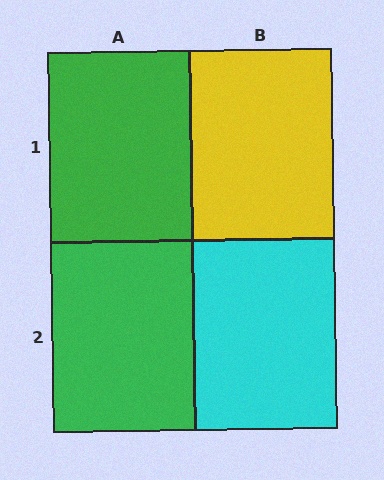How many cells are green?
2 cells are green.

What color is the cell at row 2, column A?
Green.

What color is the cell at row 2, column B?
Cyan.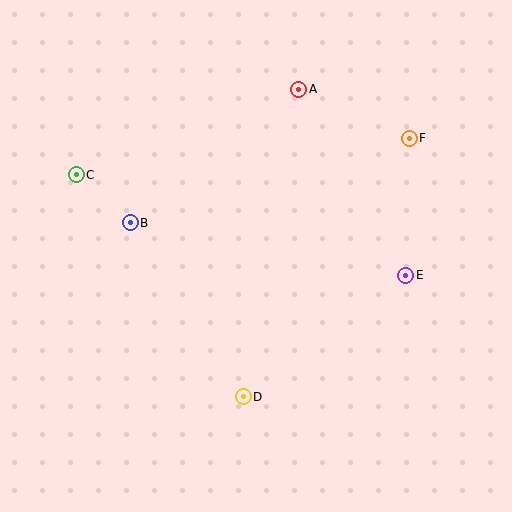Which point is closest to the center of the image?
Point B at (130, 223) is closest to the center.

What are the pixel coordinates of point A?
Point A is at (299, 89).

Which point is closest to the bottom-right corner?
Point E is closest to the bottom-right corner.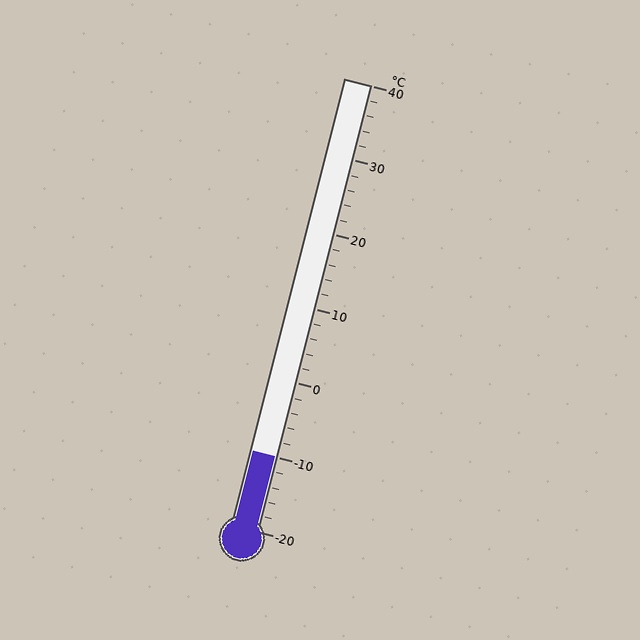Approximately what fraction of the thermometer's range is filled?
The thermometer is filled to approximately 15% of its range.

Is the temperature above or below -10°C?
The temperature is at -10°C.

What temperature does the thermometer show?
The thermometer shows approximately -10°C.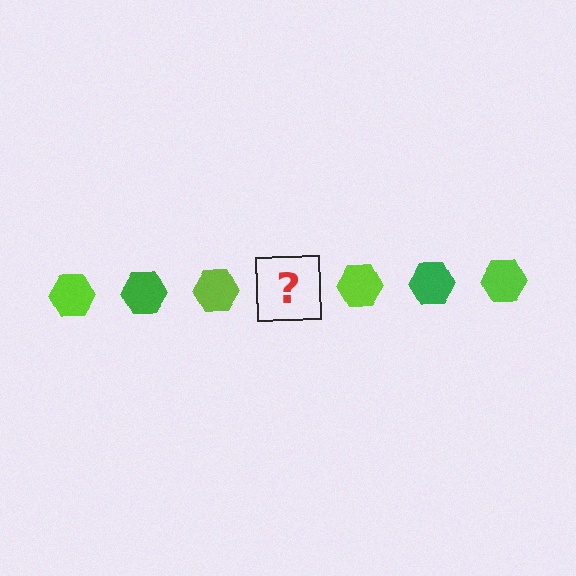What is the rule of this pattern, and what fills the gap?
The rule is that the pattern cycles through lime, green hexagons. The gap should be filled with a green hexagon.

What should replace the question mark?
The question mark should be replaced with a green hexagon.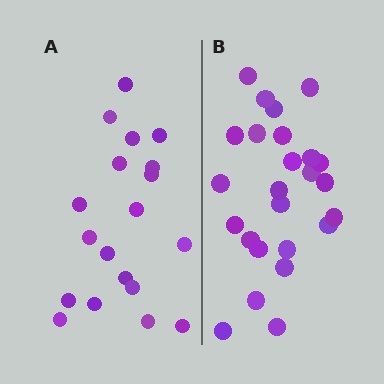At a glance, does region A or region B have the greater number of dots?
Region B (the right region) has more dots.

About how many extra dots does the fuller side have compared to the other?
Region B has about 6 more dots than region A.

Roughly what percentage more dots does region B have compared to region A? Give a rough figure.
About 30% more.